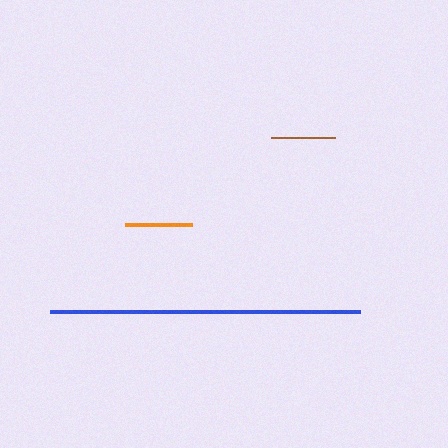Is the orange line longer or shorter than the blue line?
The blue line is longer than the orange line.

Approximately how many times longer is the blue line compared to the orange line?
The blue line is approximately 4.6 times the length of the orange line.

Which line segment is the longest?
The blue line is the longest at approximately 310 pixels.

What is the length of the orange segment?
The orange segment is approximately 67 pixels long.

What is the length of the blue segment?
The blue segment is approximately 310 pixels long.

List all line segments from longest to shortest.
From longest to shortest: blue, orange, brown.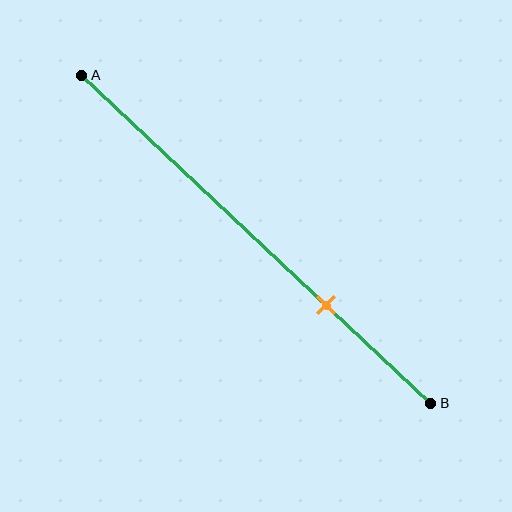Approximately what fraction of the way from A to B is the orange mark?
The orange mark is approximately 70% of the way from A to B.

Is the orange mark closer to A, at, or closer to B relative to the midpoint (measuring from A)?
The orange mark is closer to point B than the midpoint of segment AB.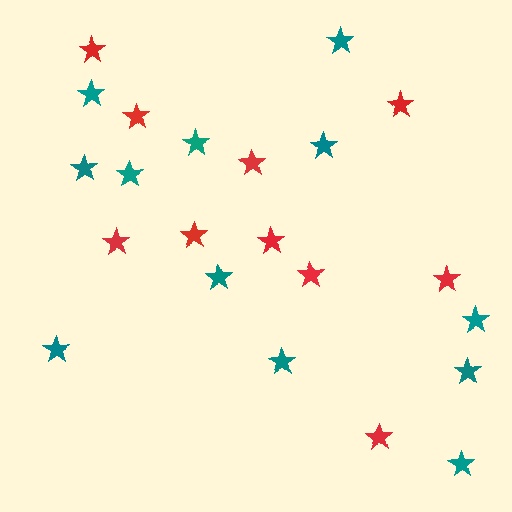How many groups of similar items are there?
There are 2 groups: one group of teal stars (12) and one group of red stars (10).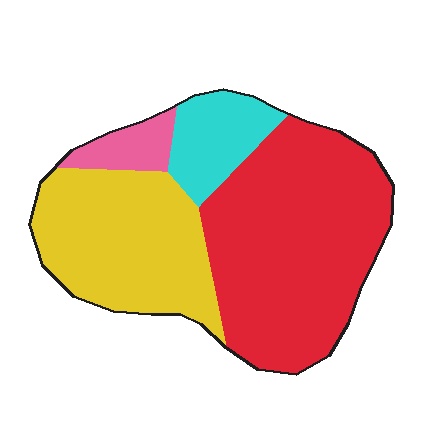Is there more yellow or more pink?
Yellow.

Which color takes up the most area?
Red, at roughly 50%.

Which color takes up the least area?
Pink, at roughly 5%.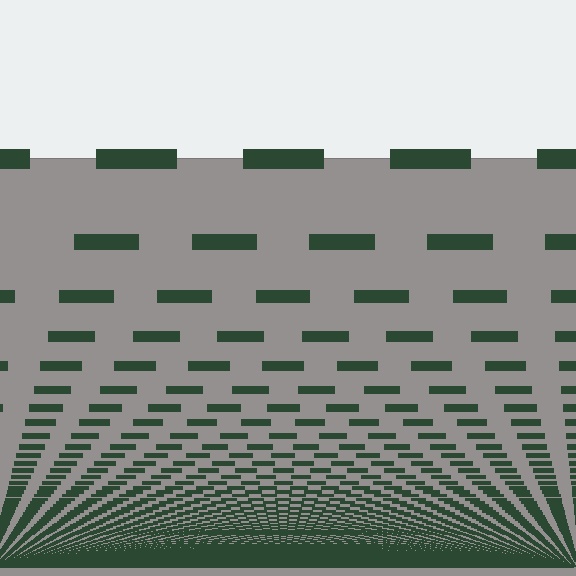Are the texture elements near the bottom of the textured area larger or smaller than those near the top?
Smaller. The gradient is inverted — elements near the bottom are smaller and denser.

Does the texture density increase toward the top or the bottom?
Density increases toward the bottom.